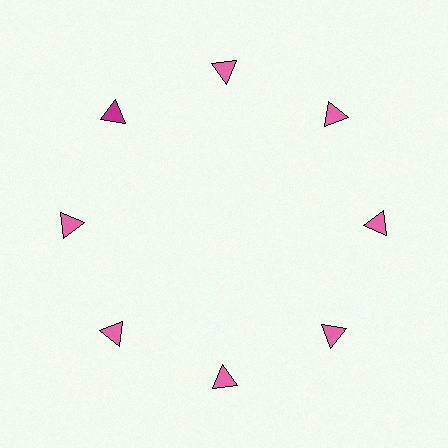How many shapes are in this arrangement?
There are 8 shapes arranged in a ring pattern.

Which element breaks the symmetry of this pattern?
The magenta triangle at roughly the 10 o'clock position breaks the symmetry. All other shapes are pink triangles.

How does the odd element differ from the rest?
It has a different color: magenta instead of pink.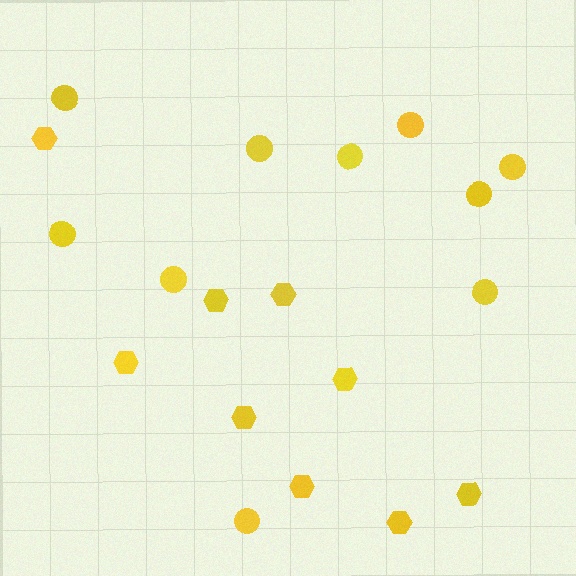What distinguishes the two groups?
There are 2 groups: one group of circles (10) and one group of hexagons (9).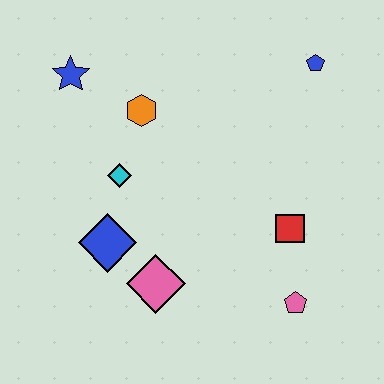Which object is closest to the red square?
The pink pentagon is closest to the red square.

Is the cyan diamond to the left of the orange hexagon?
Yes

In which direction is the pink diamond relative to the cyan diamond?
The pink diamond is below the cyan diamond.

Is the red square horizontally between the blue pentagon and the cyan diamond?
Yes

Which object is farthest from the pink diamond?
The blue pentagon is farthest from the pink diamond.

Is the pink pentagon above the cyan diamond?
No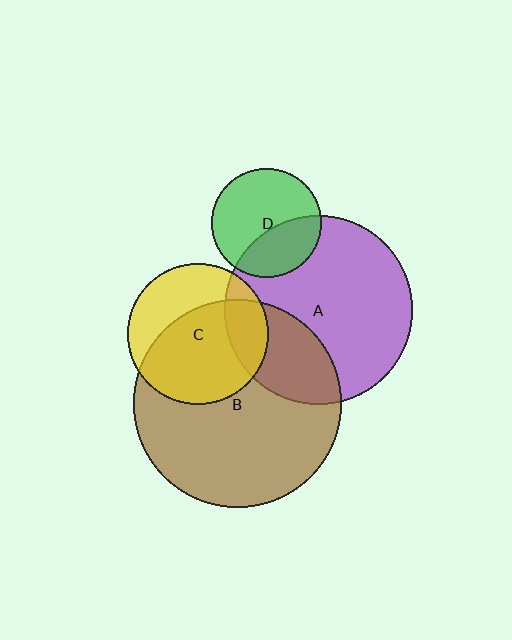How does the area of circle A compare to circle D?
Approximately 3.0 times.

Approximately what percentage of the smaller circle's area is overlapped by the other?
Approximately 35%.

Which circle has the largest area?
Circle B (brown).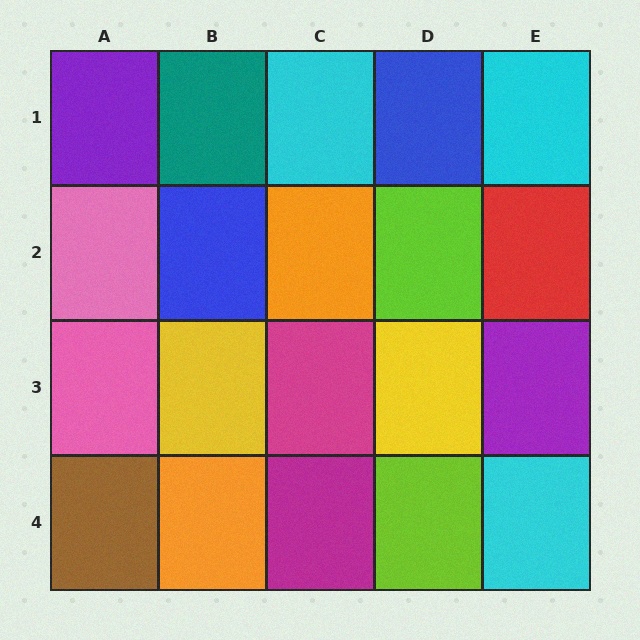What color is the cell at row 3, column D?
Yellow.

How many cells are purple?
2 cells are purple.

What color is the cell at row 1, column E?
Cyan.